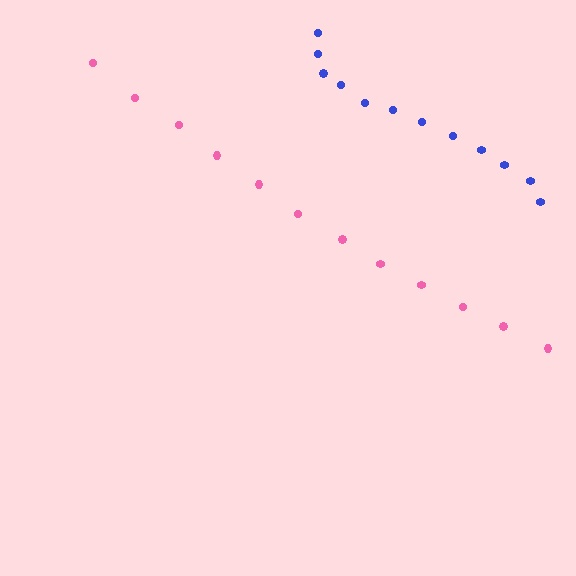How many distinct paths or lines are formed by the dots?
There are 2 distinct paths.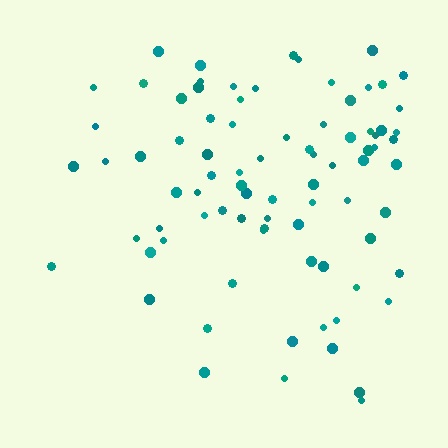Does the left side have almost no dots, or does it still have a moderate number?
Still a moderate number, just noticeably fewer than the right.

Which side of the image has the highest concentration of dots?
The right.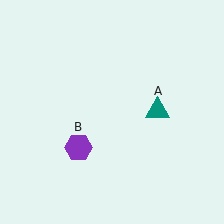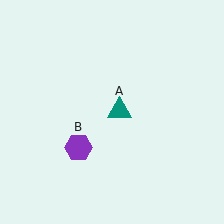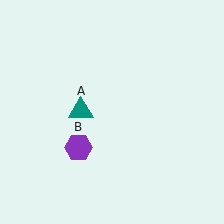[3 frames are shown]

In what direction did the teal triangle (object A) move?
The teal triangle (object A) moved left.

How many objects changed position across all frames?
1 object changed position: teal triangle (object A).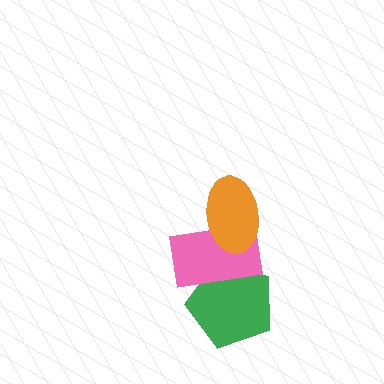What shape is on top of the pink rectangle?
The orange ellipse is on top of the pink rectangle.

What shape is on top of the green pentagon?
The pink rectangle is on top of the green pentagon.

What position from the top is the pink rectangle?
The pink rectangle is 2nd from the top.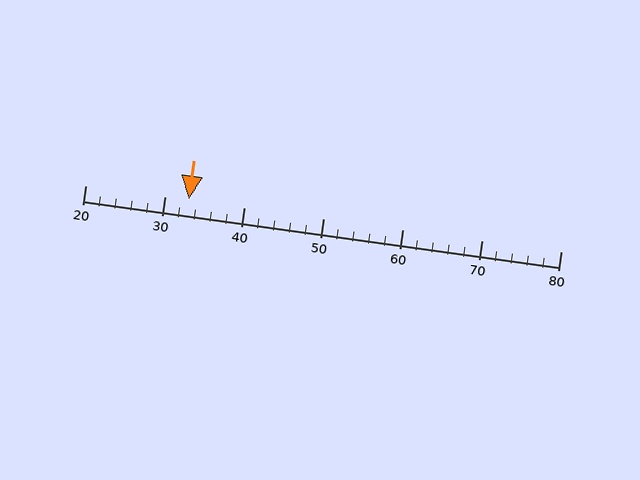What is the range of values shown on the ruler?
The ruler shows values from 20 to 80.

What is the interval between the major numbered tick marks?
The major tick marks are spaced 10 units apart.